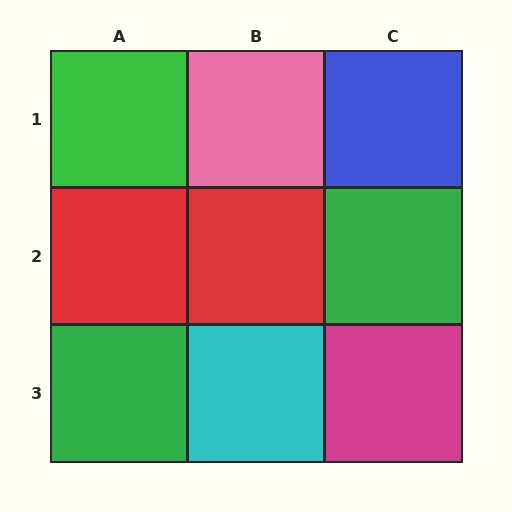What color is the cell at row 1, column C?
Blue.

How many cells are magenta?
1 cell is magenta.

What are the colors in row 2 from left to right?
Red, red, green.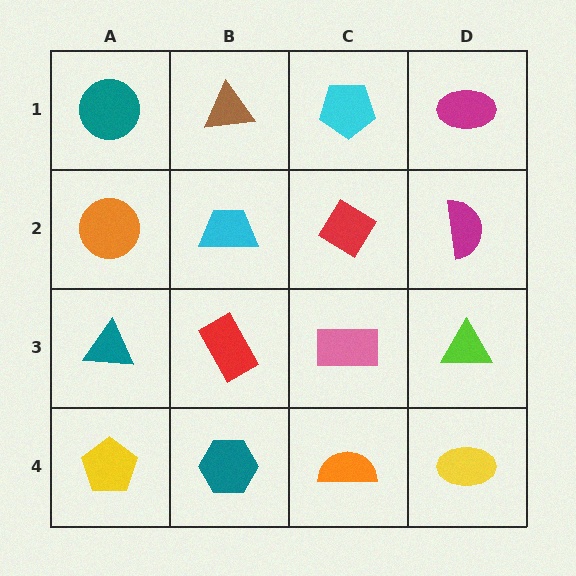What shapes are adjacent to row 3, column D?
A magenta semicircle (row 2, column D), a yellow ellipse (row 4, column D), a pink rectangle (row 3, column C).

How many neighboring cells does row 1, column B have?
3.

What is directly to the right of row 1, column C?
A magenta ellipse.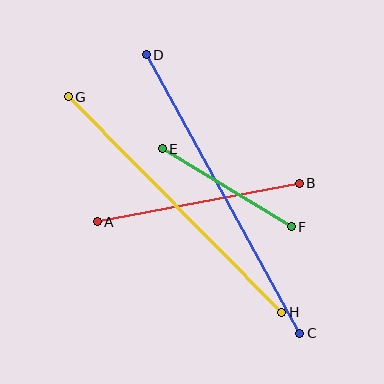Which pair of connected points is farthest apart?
Points C and D are farthest apart.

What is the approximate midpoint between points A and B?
The midpoint is at approximately (198, 203) pixels.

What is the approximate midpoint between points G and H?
The midpoint is at approximately (175, 204) pixels.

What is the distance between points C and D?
The distance is approximately 318 pixels.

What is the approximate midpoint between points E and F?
The midpoint is at approximately (227, 188) pixels.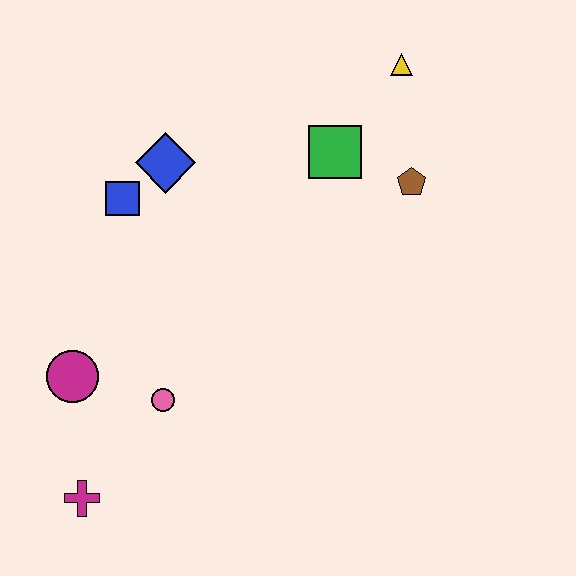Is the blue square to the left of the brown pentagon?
Yes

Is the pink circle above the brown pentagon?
No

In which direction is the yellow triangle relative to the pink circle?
The yellow triangle is above the pink circle.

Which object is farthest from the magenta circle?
The yellow triangle is farthest from the magenta circle.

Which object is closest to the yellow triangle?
The green square is closest to the yellow triangle.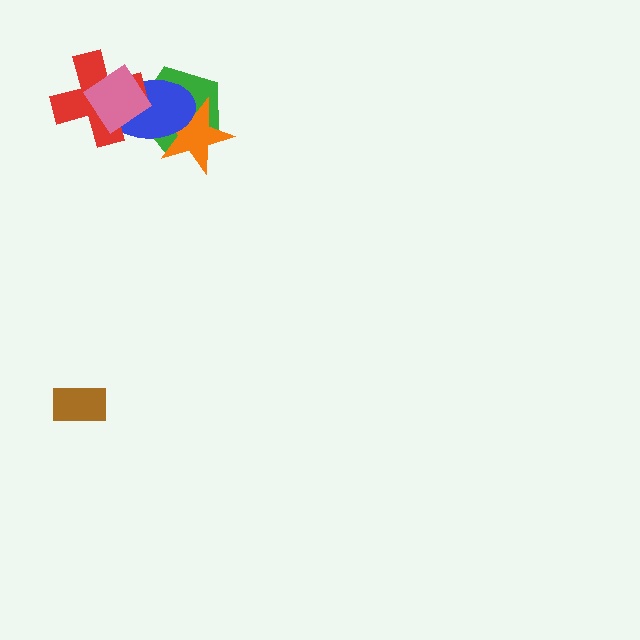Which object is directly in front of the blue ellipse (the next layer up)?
The red cross is directly in front of the blue ellipse.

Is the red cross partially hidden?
Yes, it is partially covered by another shape.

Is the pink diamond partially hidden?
No, no other shape covers it.